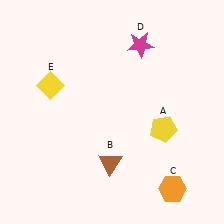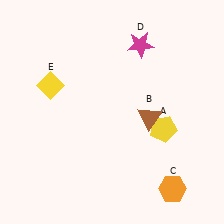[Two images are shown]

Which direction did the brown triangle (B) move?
The brown triangle (B) moved up.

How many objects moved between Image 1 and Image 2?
1 object moved between the two images.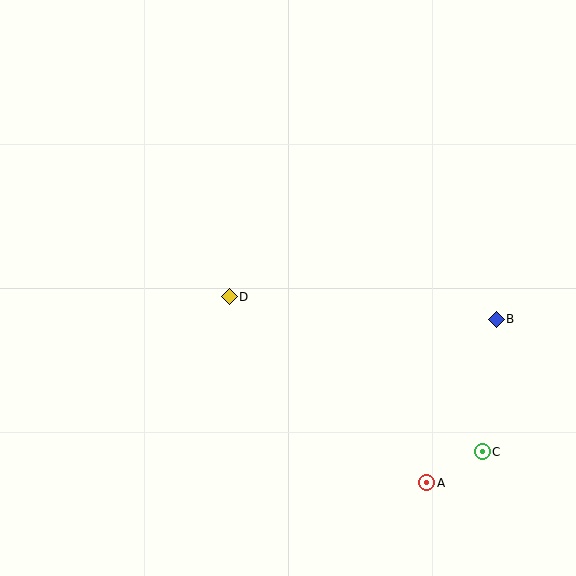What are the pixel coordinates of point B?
Point B is at (496, 319).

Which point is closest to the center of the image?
Point D at (229, 297) is closest to the center.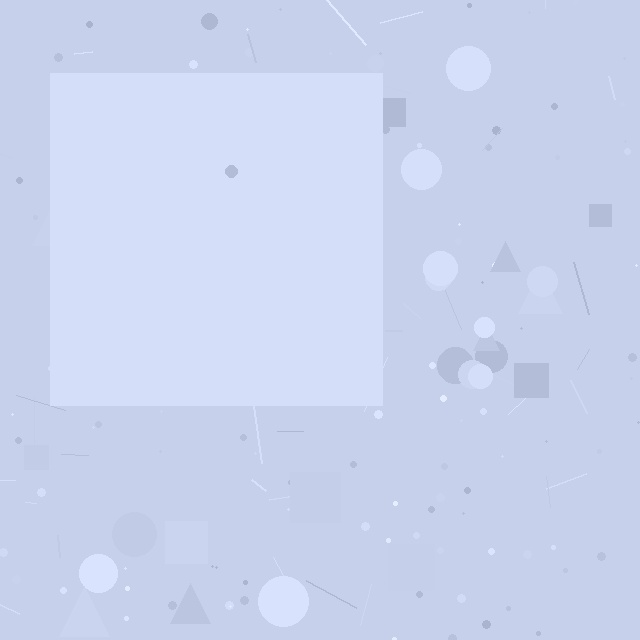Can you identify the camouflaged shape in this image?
The camouflaged shape is a square.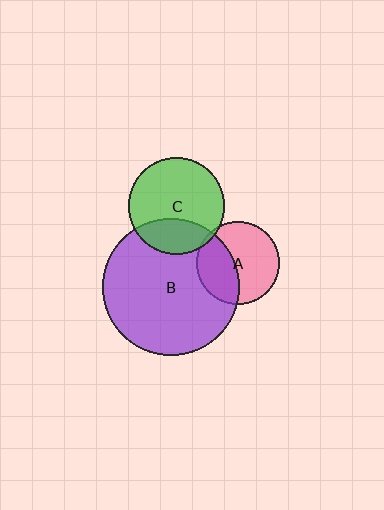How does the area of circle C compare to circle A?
Approximately 1.3 times.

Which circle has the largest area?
Circle B (purple).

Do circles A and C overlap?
Yes.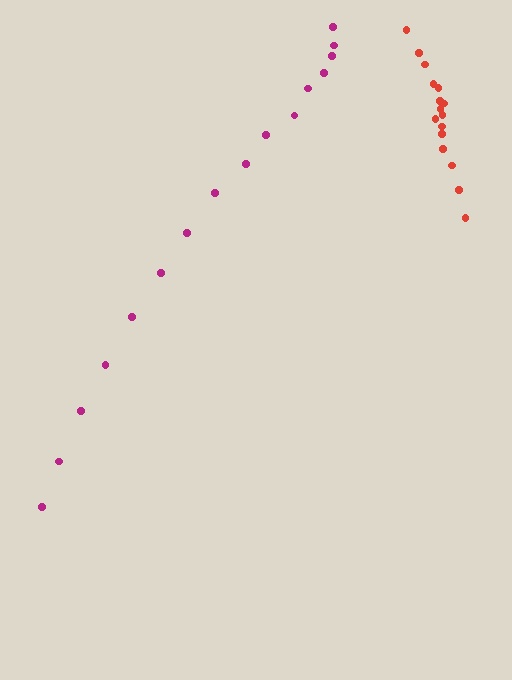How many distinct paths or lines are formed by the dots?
There are 2 distinct paths.